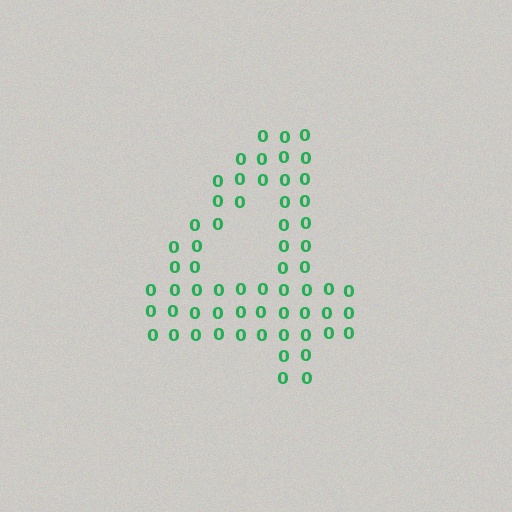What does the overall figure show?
The overall figure shows the digit 4.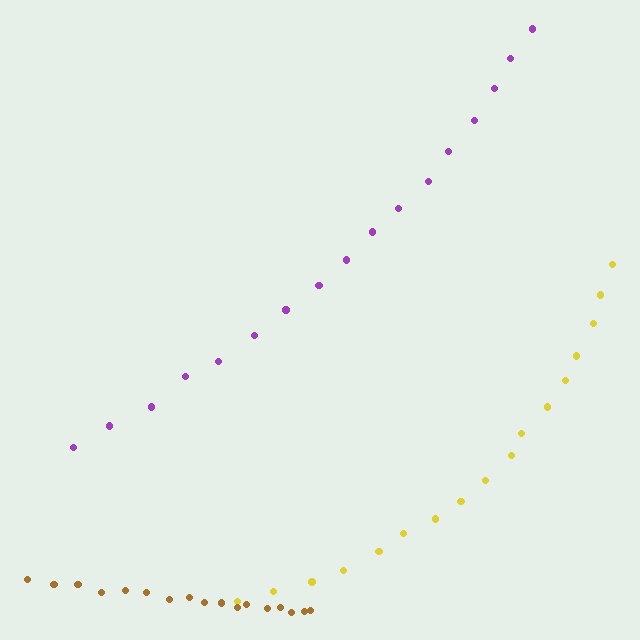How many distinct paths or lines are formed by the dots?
There are 3 distinct paths.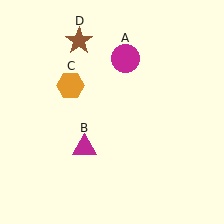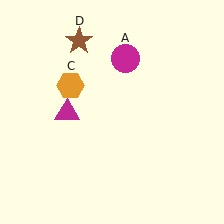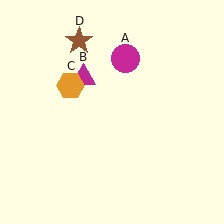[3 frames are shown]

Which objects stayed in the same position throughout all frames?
Magenta circle (object A) and orange hexagon (object C) and brown star (object D) remained stationary.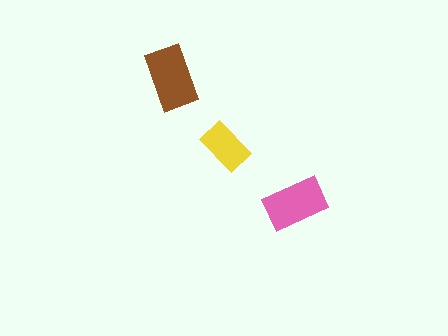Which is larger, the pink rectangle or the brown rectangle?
The brown one.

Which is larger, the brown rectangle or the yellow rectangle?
The brown one.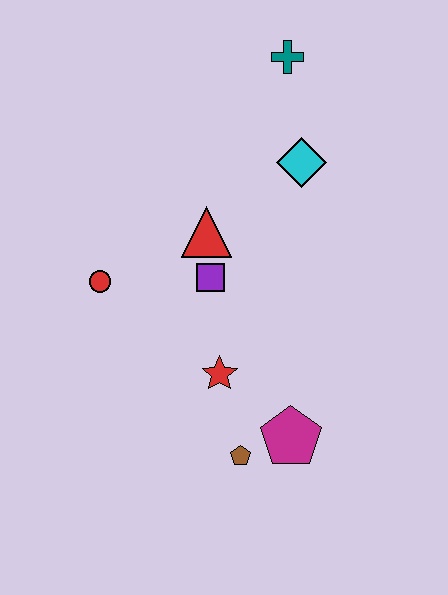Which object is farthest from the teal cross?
The brown pentagon is farthest from the teal cross.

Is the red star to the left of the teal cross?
Yes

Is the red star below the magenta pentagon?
No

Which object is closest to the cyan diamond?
The teal cross is closest to the cyan diamond.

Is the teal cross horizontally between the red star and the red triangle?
No